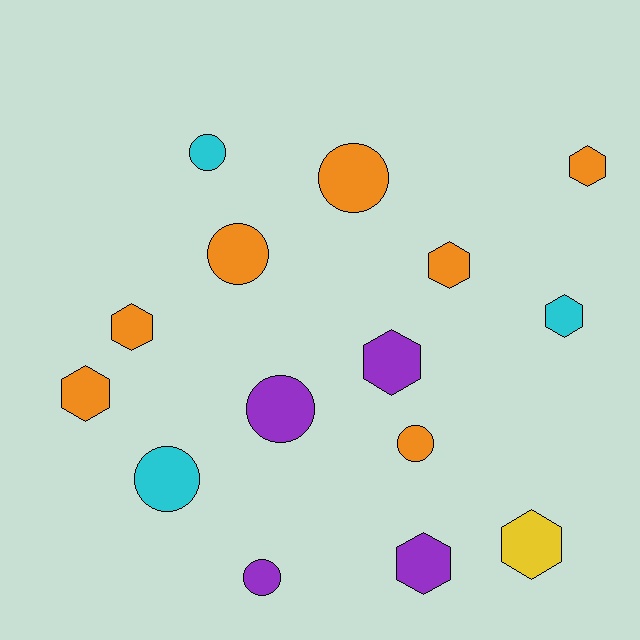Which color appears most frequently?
Orange, with 7 objects.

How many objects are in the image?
There are 15 objects.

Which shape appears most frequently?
Hexagon, with 8 objects.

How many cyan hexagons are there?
There is 1 cyan hexagon.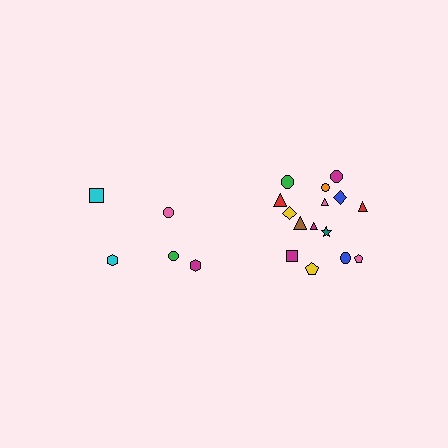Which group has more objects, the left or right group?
The right group.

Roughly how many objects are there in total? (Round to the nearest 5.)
Roughly 20 objects in total.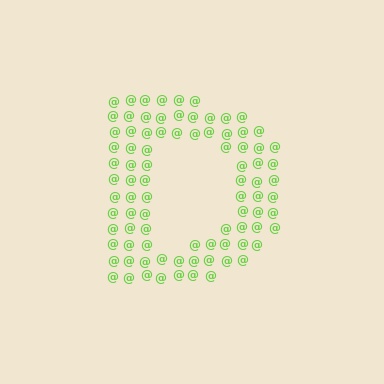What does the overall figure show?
The overall figure shows the letter D.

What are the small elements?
The small elements are at signs.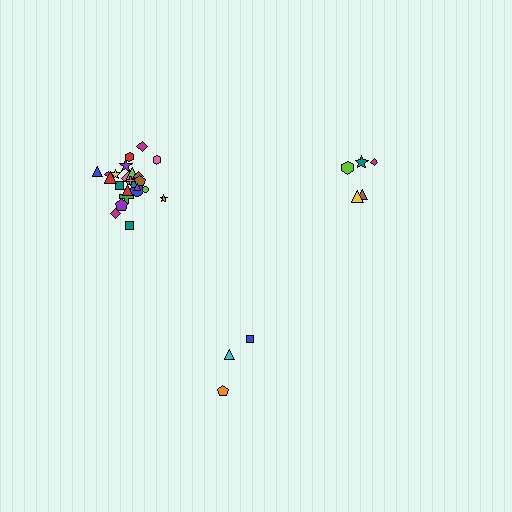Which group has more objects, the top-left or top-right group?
The top-left group.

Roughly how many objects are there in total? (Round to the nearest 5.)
Roughly 35 objects in total.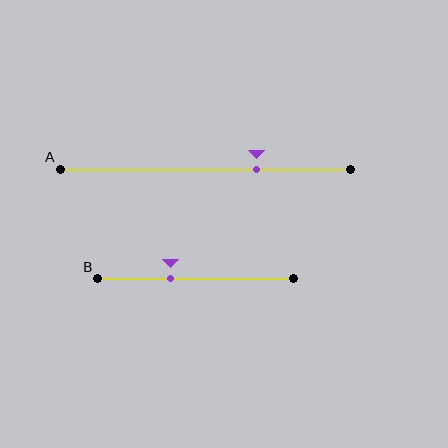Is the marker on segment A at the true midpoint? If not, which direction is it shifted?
No, the marker on segment A is shifted to the right by about 18% of the segment length.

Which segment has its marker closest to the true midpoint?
Segment B has its marker closest to the true midpoint.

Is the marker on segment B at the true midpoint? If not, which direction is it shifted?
No, the marker on segment B is shifted to the left by about 13% of the segment length.